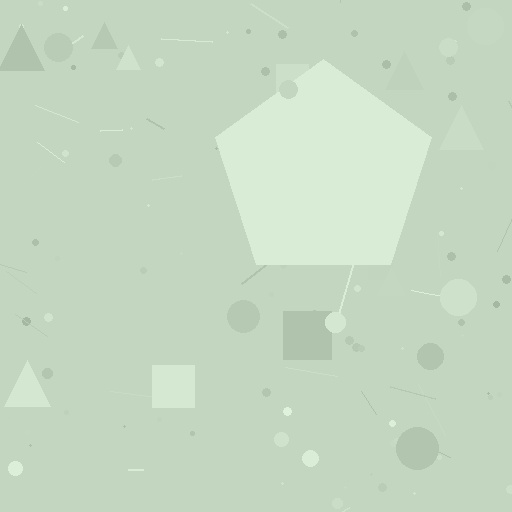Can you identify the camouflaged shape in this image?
The camouflaged shape is a pentagon.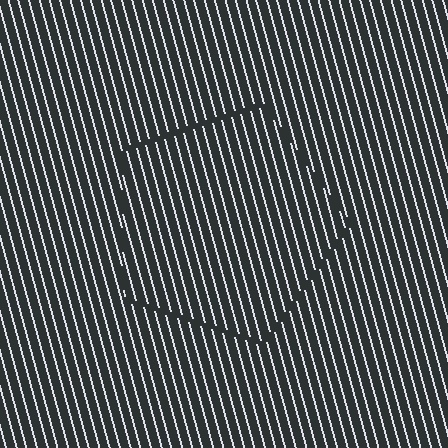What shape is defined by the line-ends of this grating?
An illusory pentagon. The interior of the shape contains the same grating, shifted by half a period — the contour is defined by the phase discontinuity where line-ends from the inner and outer gratings abut.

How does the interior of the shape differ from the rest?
The interior of the shape contains the same grating, shifted by half a period — the contour is defined by the phase discontinuity where line-ends from the inner and outer gratings abut.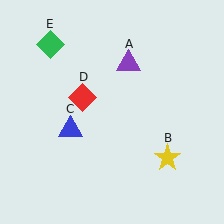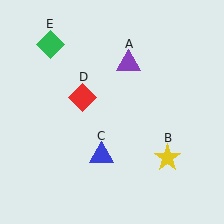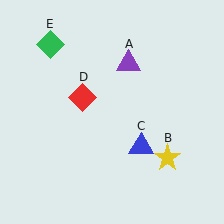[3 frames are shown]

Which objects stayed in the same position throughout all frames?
Purple triangle (object A) and yellow star (object B) and red diamond (object D) and green diamond (object E) remained stationary.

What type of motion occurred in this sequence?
The blue triangle (object C) rotated counterclockwise around the center of the scene.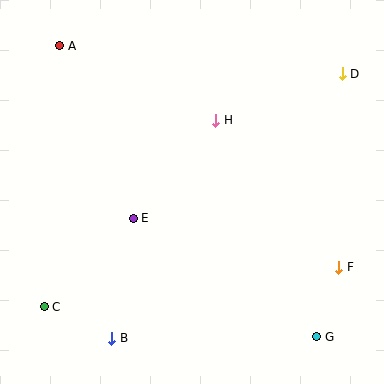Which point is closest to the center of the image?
Point E at (133, 218) is closest to the center.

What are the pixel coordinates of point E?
Point E is at (133, 218).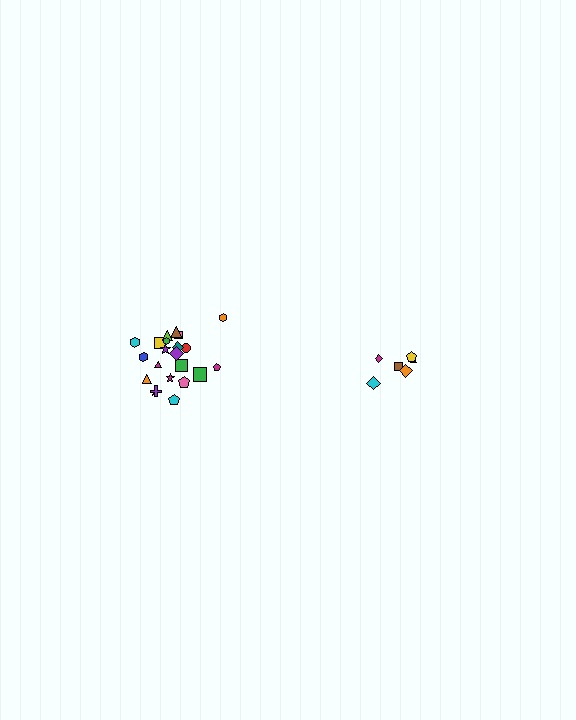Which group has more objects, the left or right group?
The left group.